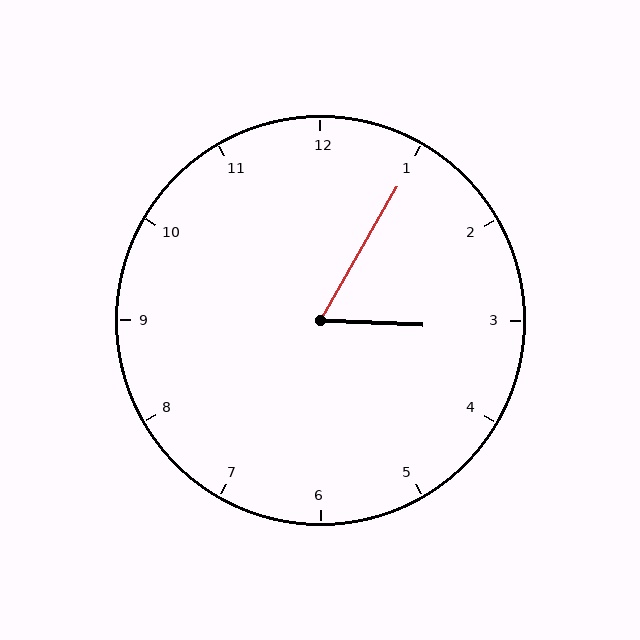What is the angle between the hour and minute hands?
Approximately 62 degrees.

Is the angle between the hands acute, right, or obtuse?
It is acute.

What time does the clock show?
3:05.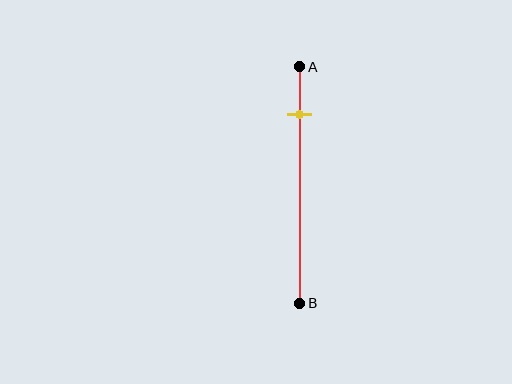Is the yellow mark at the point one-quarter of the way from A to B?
No, the mark is at about 20% from A, not at the 25% one-quarter point.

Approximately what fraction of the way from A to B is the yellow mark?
The yellow mark is approximately 20% of the way from A to B.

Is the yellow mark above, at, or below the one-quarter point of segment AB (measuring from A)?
The yellow mark is above the one-quarter point of segment AB.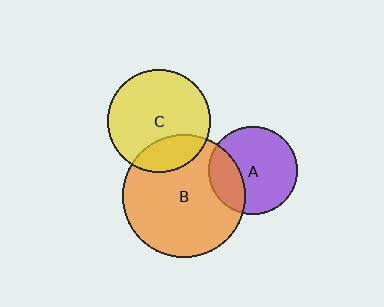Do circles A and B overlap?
Yes.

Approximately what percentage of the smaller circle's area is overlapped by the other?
Approximately 25%.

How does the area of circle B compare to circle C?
Approximately 1.4 times.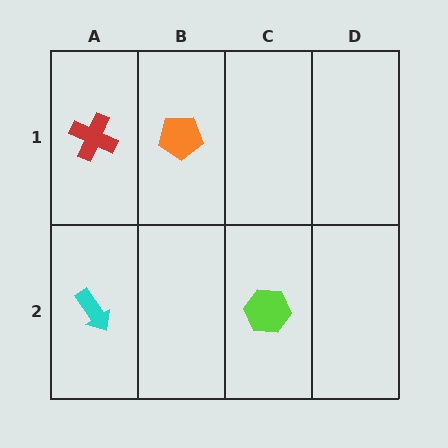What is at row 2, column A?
A cyan arrow.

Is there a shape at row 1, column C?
No, that cell is empty.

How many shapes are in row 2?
2 shapes.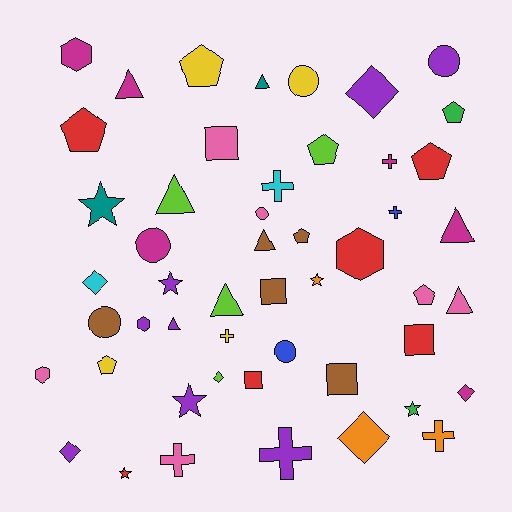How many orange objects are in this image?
There are 3 orange objects.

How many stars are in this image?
There are 6 stars.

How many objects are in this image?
There are 50 objects.